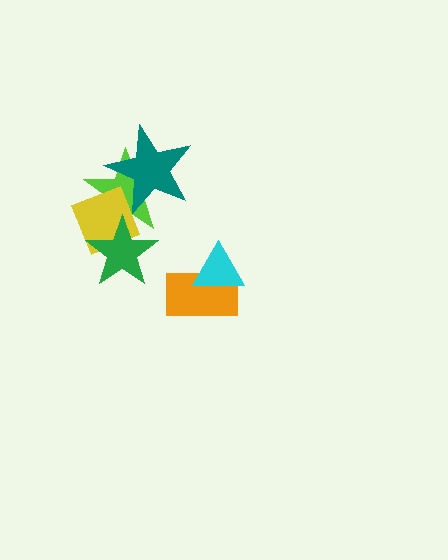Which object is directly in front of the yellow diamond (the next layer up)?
The teal star is directly in front of the yellow diamond.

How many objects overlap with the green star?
2 objects overlap with the green star.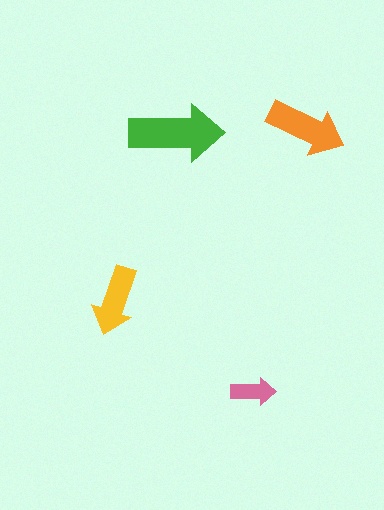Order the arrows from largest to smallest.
the green one, the orange one, the yellow one, the pink one.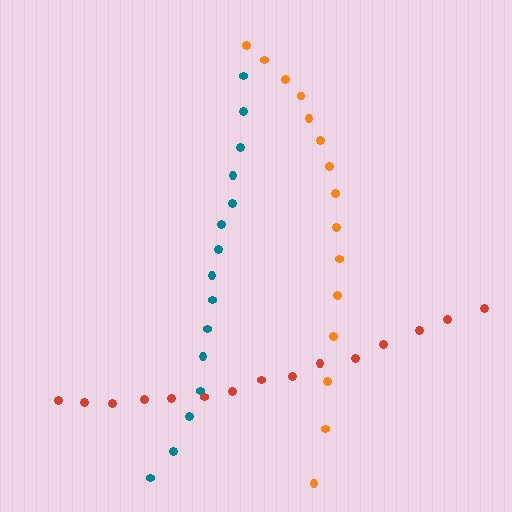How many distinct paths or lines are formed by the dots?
There are 3 distinct paths.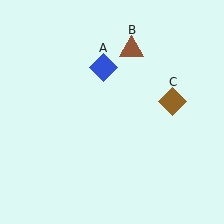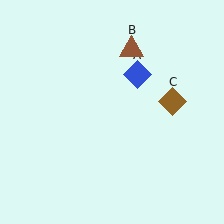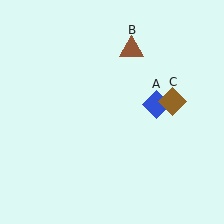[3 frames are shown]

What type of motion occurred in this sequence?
The blue diamond (object A) rotated clockwise around the center of the scene.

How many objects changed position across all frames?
1 object changed position: blue diamond (object A).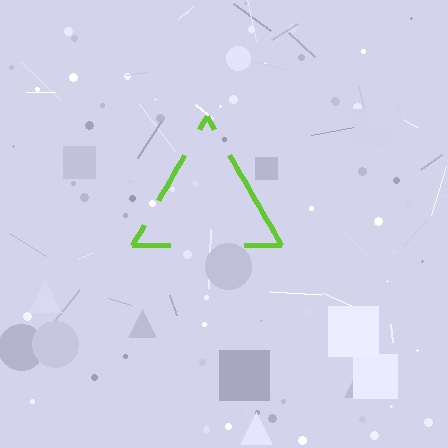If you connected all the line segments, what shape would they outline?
They would outline a triangle.